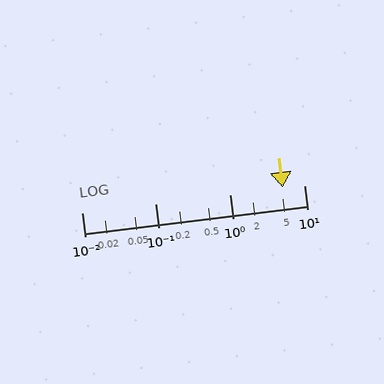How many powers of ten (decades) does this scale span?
The scale spans 3 decades, from 0.01 to 10.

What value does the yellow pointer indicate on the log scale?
The pointer indicates approximately 5.2.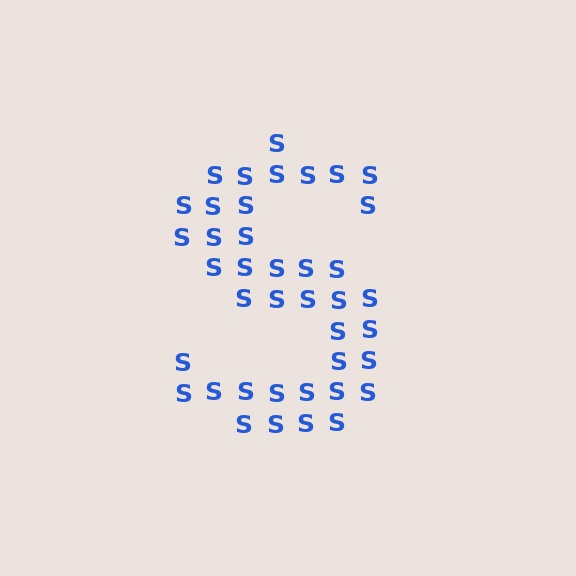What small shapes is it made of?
It is made of small letter S's.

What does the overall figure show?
The overall figure shows the letter S.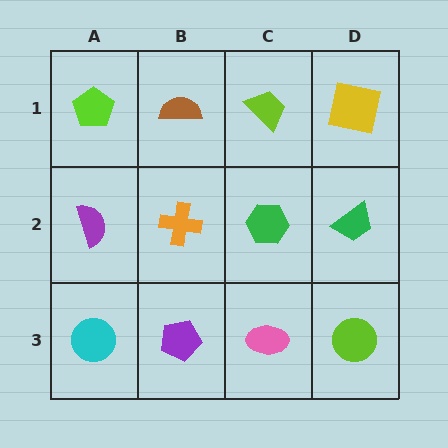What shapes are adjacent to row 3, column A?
A purple semicircle (row 2, column A), a purple pentagon (row 3, column B).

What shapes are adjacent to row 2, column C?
A lime trapezoid (row 1, column C), a pink ellipse (row 3, column C), an orange cross (row 2, column B), a green trapezoid (row 2, column D).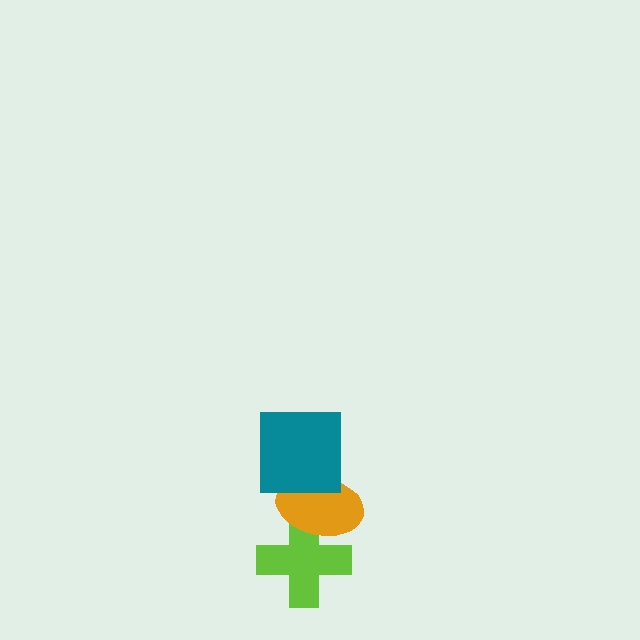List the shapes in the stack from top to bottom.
From top to bottom: the teal square, the orange ellipse, the lime cross.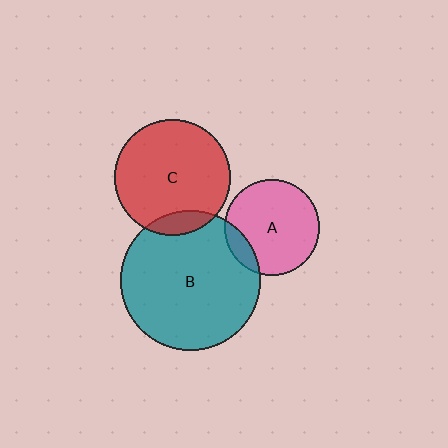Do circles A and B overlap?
Yes.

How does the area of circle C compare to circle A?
Approximately 1.5 times.